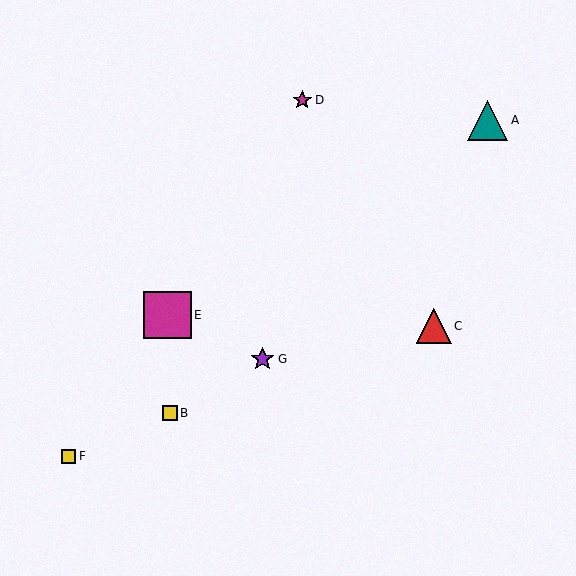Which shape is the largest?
The magenta square (labeled E) is the largest.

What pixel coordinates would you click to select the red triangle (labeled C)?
Click at (434, 326) to select the red triangle C.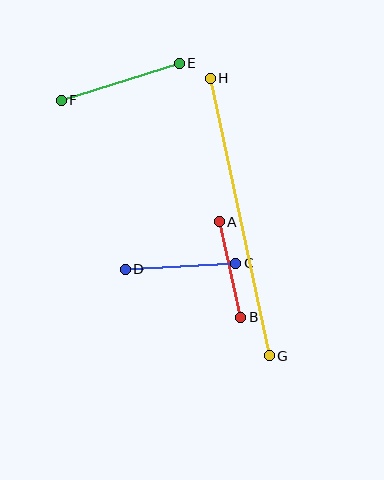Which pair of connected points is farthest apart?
Points G and H are farthest apart.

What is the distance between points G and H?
The distance is approximately 283 pixels.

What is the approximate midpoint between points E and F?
The midpoint is at approximately (120, 82) pixels.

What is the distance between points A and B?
The distance is approximately 98 pixels.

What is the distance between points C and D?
The distance is approximately 111 pixels.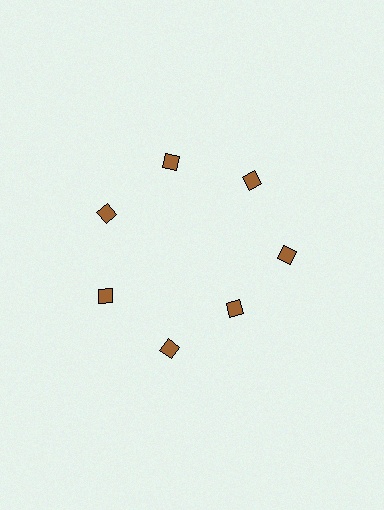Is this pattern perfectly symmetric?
No. The 7 brown diamonds are arranged in a ring, but one element near the 5 o'clock position is pulled inward toward the center, breaking the 7-fold rotational symmetry.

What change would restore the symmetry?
The symmetry would be restored by moving it outward, back onto the ring so that all 7 diamonds sit at equal angles and equal distance from the center.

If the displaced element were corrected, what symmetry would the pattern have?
It would have 7-fold rotational symmetry — the pattern would map onto itself every 51 degrees.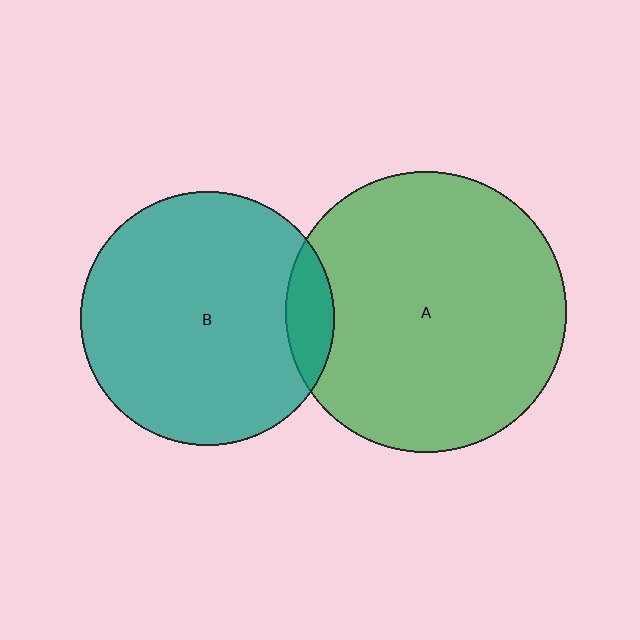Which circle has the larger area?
Circle A (green).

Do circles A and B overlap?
Yes.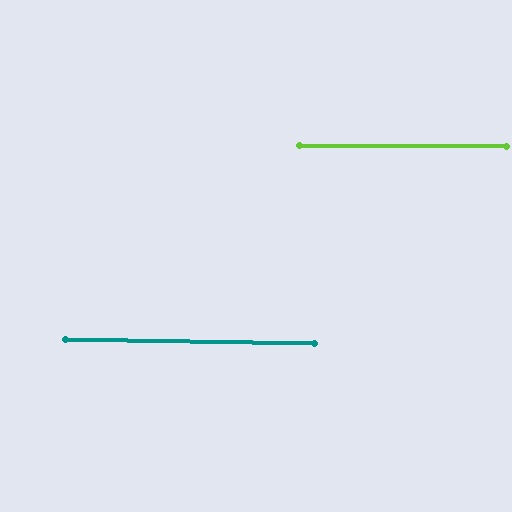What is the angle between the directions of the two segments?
Approximately 1 degree.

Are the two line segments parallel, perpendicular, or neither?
Parallel — their directions differ by only 0.8°.